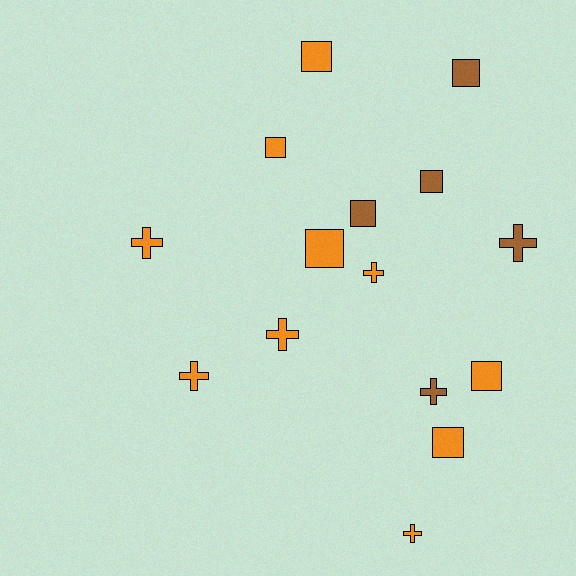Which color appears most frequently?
Orange, with 10 objects.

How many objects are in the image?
There are 15 objects.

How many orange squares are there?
There are 5 orange squares.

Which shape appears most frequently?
Square, with 8 objects.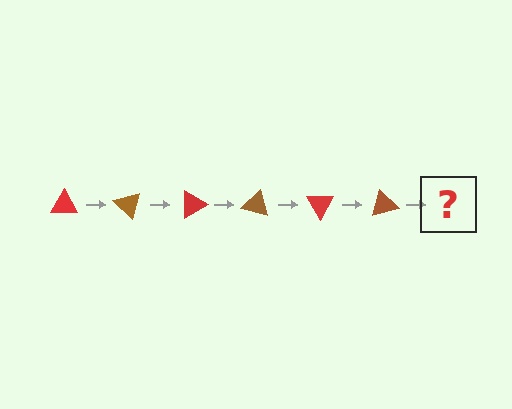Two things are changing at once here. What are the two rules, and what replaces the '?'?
The two rules are that it rotates 45 degrees each step and the color cycles through red and brown. The '?' should be a red triangle, rotated 270 degrees from the start.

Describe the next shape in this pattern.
It should be a red triangle, rotated 270 degrees from the start.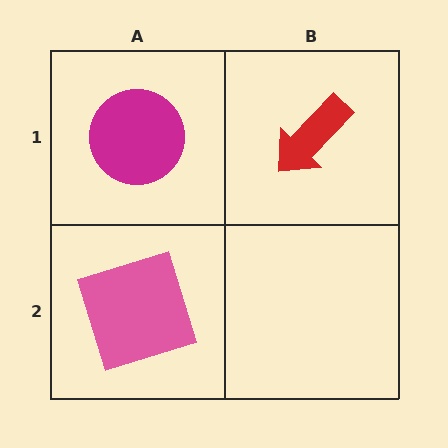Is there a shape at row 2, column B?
No, that cell is empty.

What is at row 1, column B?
A red arrow.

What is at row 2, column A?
A pink square.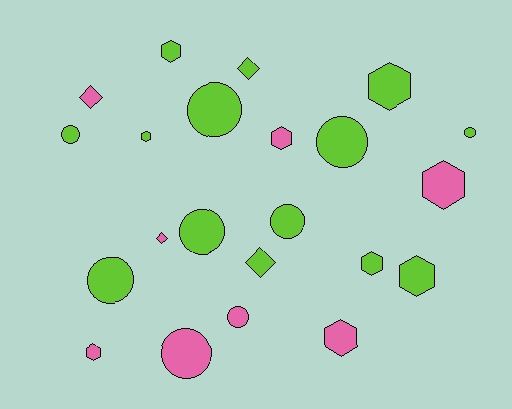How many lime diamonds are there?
There are 2 lime diamonds.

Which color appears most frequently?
Lime, with 14 objects.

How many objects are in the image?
There are 22 objects.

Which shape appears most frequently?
Circle, with 9 objects.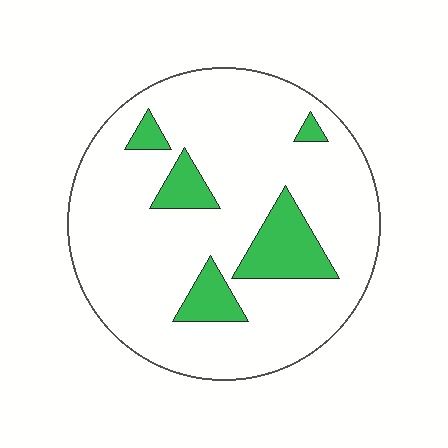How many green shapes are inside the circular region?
5.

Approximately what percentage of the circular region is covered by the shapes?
Approximately 15%.